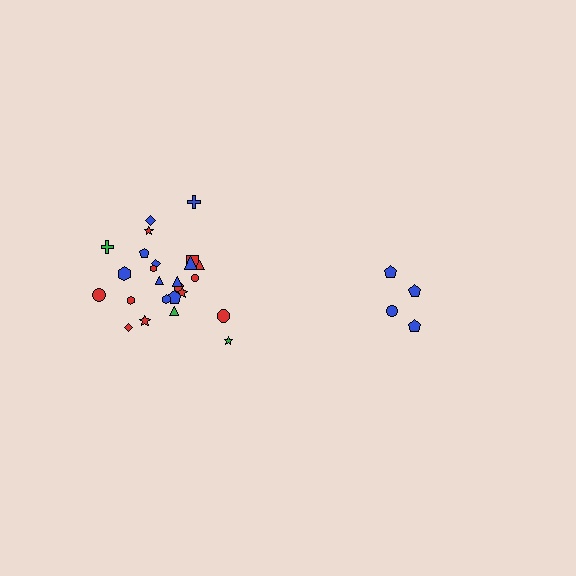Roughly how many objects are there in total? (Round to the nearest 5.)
Roughly 30 objects in total.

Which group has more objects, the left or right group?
The left group.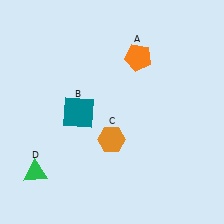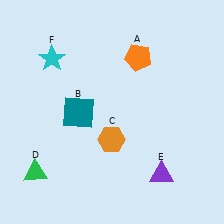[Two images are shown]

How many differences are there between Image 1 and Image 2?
There are 2 differences between the two images.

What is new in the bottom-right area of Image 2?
A purple triangle (E) was added in the bottom-right area of Image 2.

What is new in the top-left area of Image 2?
A cyan star (F) was added in the top-left area of Image 2.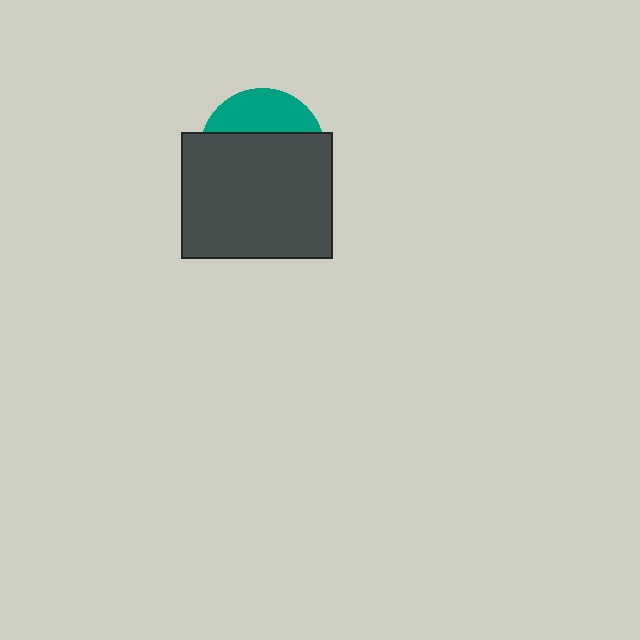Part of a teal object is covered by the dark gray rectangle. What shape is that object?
It is a circle.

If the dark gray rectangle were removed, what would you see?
You would see the complete teal circle.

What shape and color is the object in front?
The object in front is a dark gray rectangle.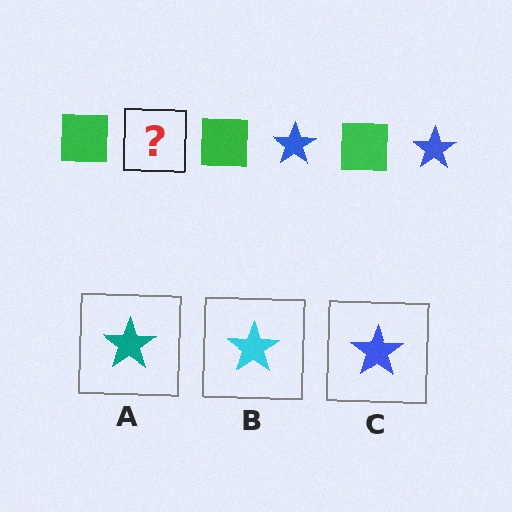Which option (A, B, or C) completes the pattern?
C.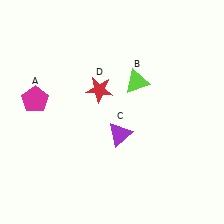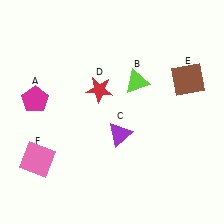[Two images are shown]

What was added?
A brown square (E), a pink square (F) were added in Image 2.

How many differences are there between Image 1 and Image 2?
There are 2 differences between the two images.